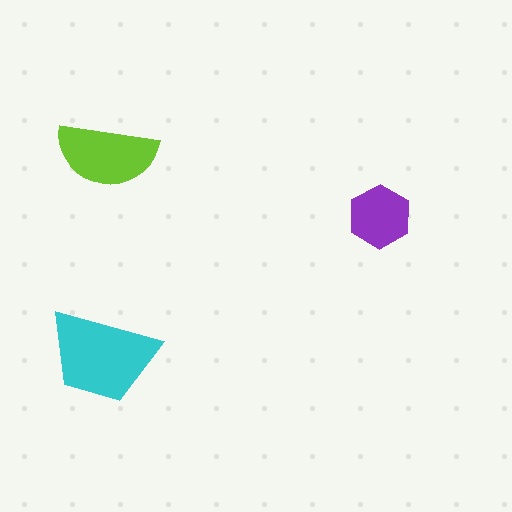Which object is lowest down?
The cyan trapezoid is bottommost.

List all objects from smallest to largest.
The purple hexagon, the lime semicircle, the cyan trapezoid.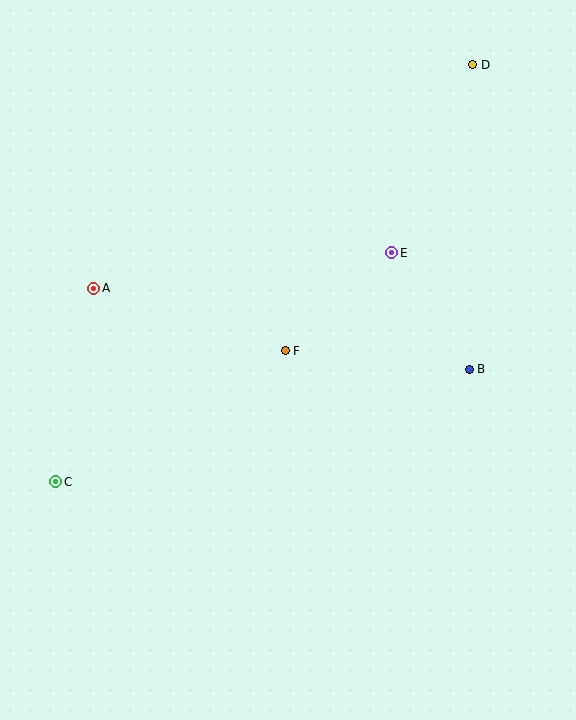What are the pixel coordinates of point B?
Point B is at (469, 369).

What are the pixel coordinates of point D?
Point D is at (473, 65).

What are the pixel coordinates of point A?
Point A is at (94, 288).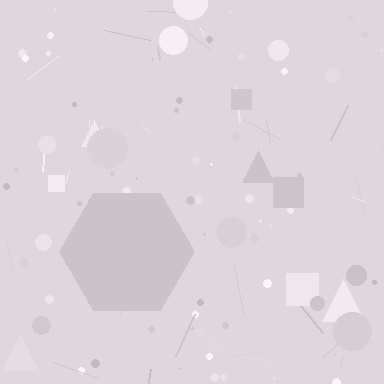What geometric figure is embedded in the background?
A hexagon is embedded in the background.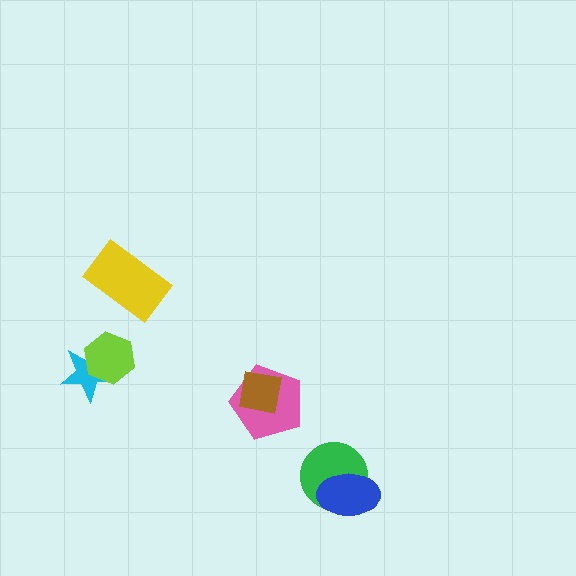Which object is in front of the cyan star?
The lime hexagon is in front of the cyan star.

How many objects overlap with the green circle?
1 object overlaps with the green circle.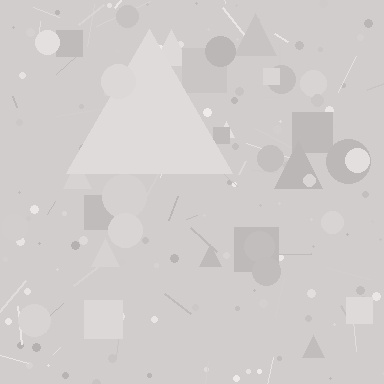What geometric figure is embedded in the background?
A triangle is embedded in the background.